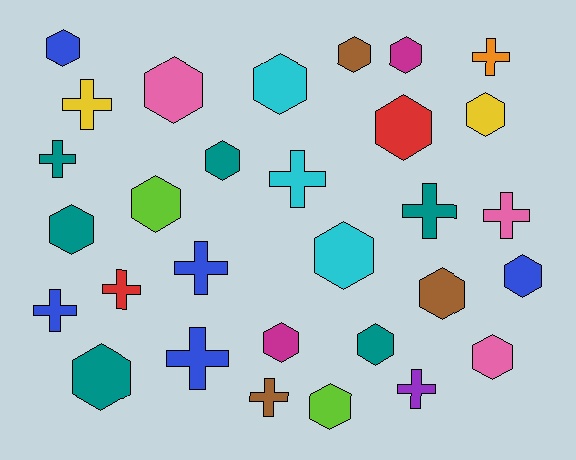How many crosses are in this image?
There are 12 crosses.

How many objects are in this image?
There are 30 objects.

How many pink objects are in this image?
There are 3 pink objects.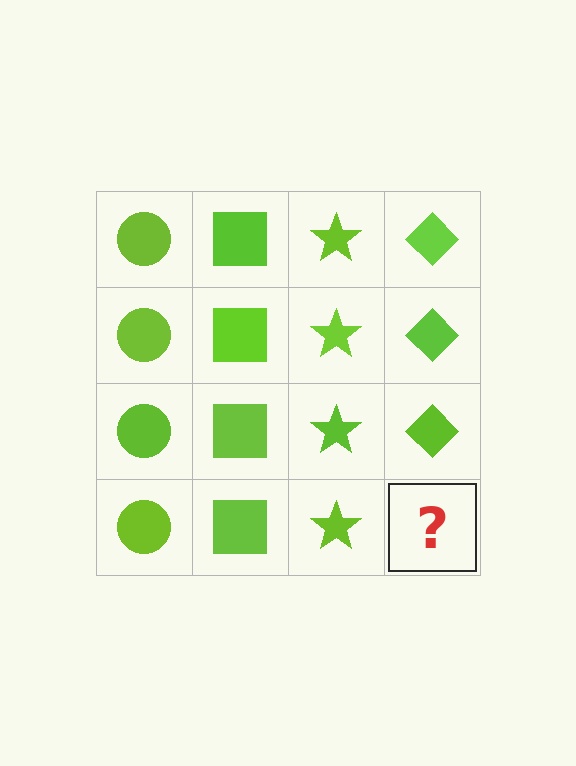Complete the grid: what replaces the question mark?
The question mark should be replaced with a lime diamond.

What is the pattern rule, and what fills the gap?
The rule is that each column has a consistent shape. The gap should be filled with a lime diamond.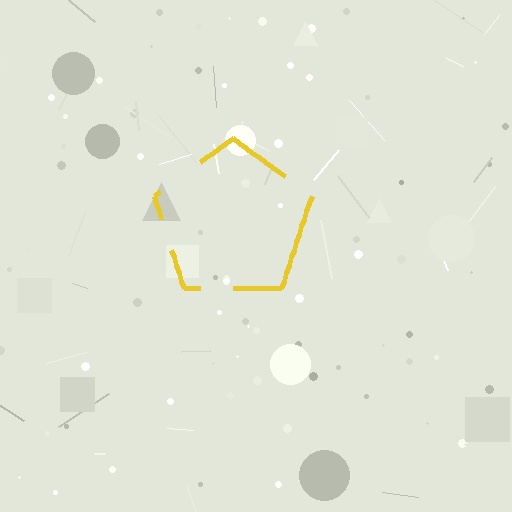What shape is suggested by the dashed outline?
The dashed outline suggests a pentagon.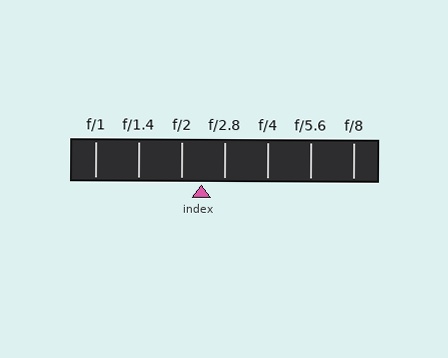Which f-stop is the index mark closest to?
The index mark is closest to f/2.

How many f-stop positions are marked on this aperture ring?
There are 7 f-stop positions marked.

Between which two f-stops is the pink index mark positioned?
The index mark is between f/2 and f/2.8.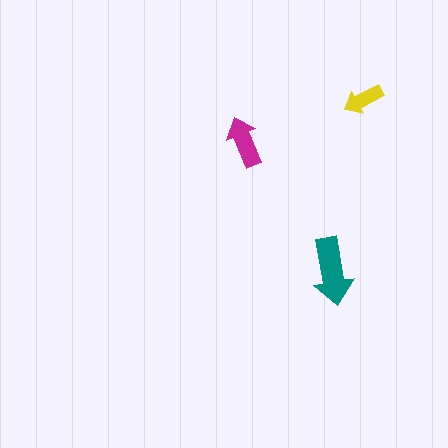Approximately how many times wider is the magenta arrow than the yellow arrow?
About 1.5 times wider.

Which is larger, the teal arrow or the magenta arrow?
The teal one.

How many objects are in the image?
There are 3 objects in the image.